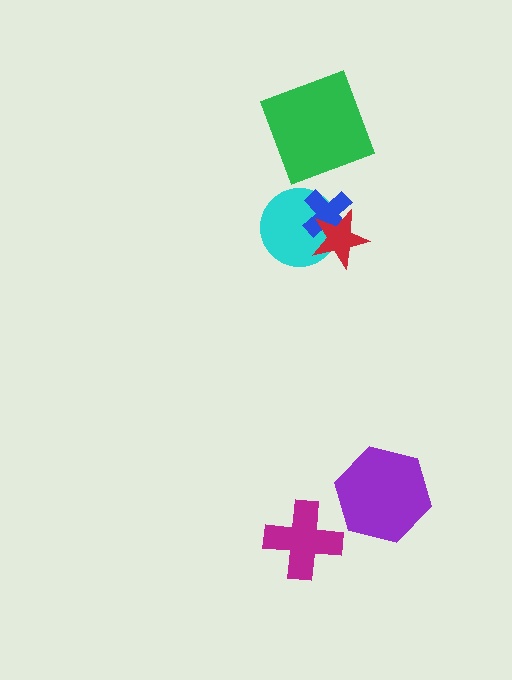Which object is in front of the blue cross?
The red star is in front of the blue cross.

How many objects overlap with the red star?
2 objects overlap with the red star.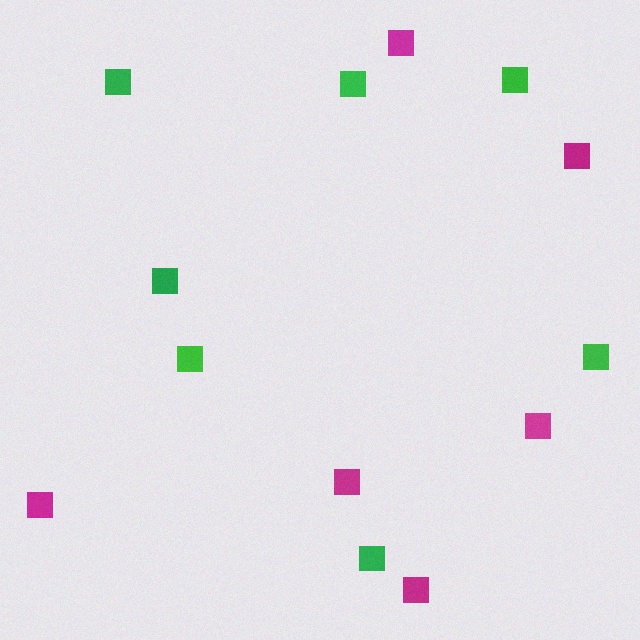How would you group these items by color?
There are 2 groups: one group of green squares (7) and one group of magenta squares (6).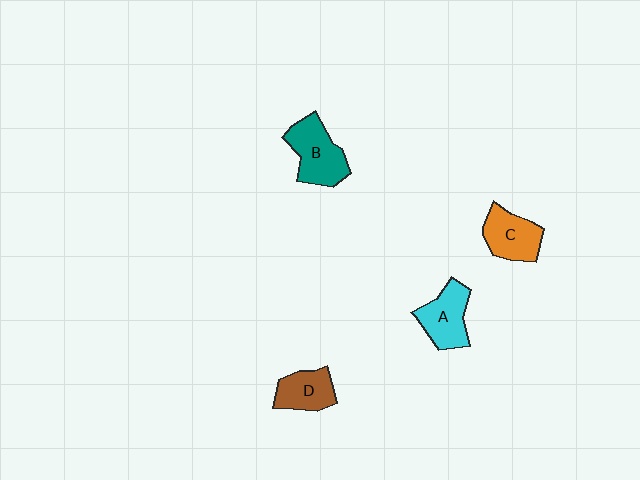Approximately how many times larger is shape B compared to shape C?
Approximately 1.2 times.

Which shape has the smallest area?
Shape D (brown).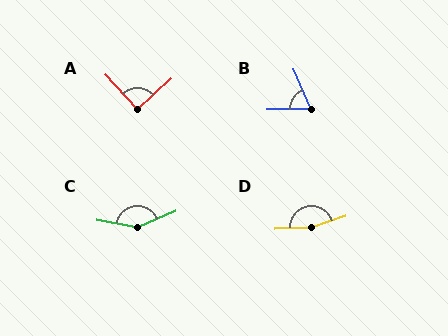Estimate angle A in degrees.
Approximately 90 degrees.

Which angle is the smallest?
B, at approximately 67 degrees.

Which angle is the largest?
D, at approximately 164 degrees.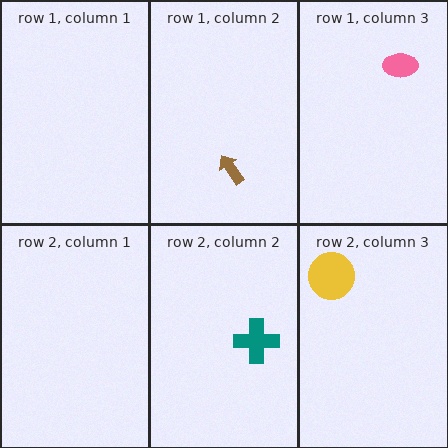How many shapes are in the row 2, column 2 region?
1.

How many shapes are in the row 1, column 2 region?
1.